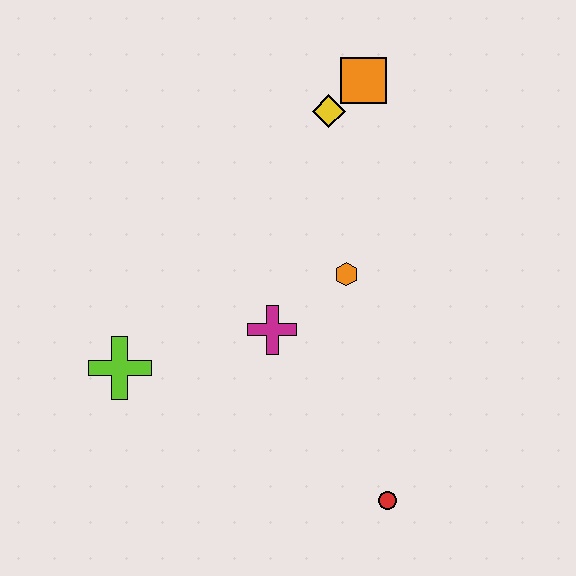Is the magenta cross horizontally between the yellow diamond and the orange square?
No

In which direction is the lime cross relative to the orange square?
The lime cross is below the orange square.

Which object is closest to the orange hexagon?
The magenta cross is closest to the orange hexagon.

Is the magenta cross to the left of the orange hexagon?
Yes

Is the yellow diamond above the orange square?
No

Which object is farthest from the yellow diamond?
The red circle is farthest from the yellow diamond.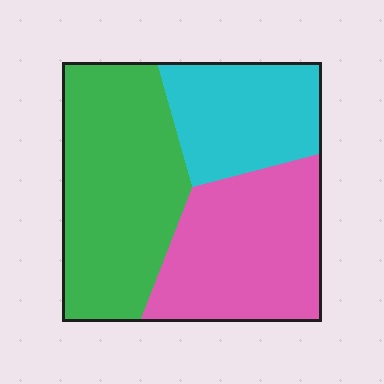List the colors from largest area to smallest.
From largest to smallest: green, pink, cyan.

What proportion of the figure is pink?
Pink takes up between a third and a half of the figure.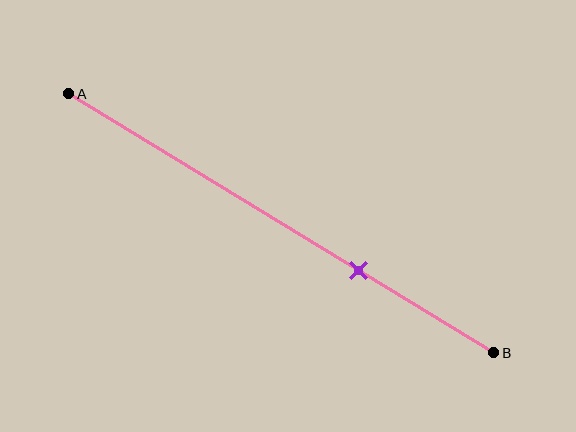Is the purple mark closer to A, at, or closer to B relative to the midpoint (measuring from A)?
The purple mark is closer to point B than the midpoint of segment AB.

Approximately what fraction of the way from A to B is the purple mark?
The purple mark is approximately 70% of the way from A to B.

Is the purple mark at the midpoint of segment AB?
No, the mark is at about 70% from A, not at the 50% midpoint.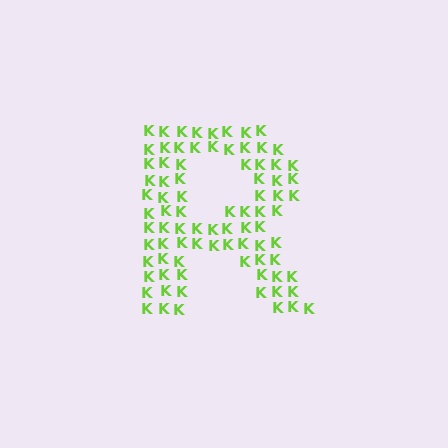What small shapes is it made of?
It is made of small letter K's.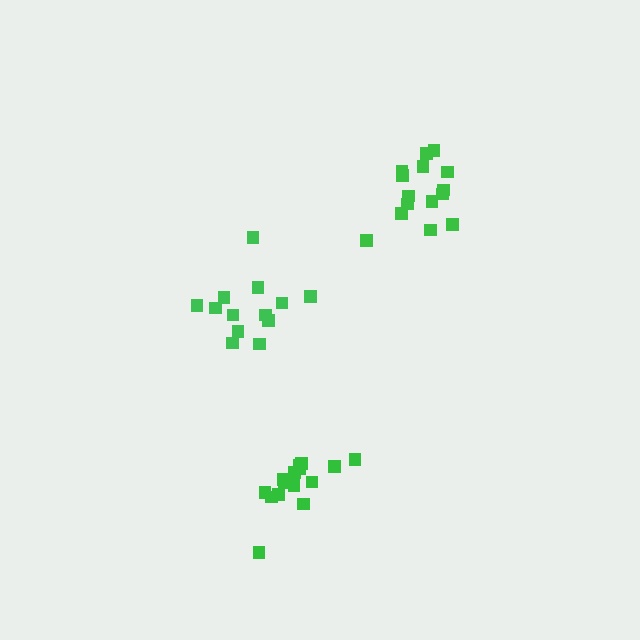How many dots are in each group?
Group 1: 16 dots, Group 2: 13 dots, Group 3: 16 dots (45 total).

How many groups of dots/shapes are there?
There are 3 groups.